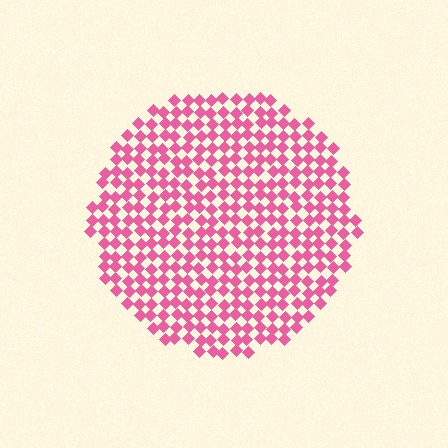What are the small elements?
The small elements are diamonds.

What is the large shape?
The large shape is a circle.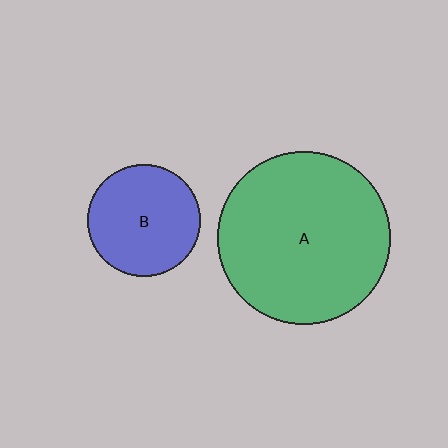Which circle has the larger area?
Circle A (green).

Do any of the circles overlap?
No, none of the circles overlap.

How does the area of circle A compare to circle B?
Approximately 2.4 times.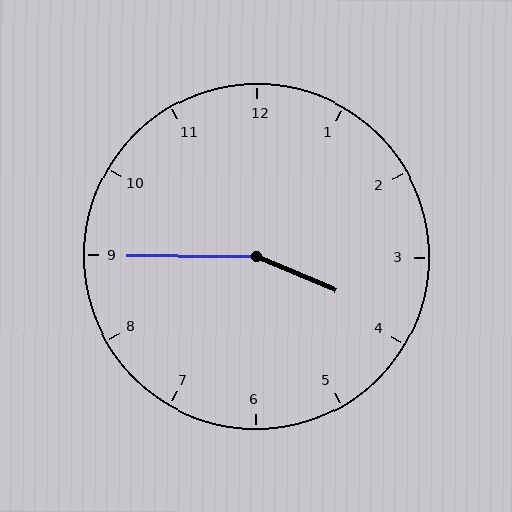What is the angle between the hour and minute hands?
Approximately 158 degrees.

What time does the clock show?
3:45.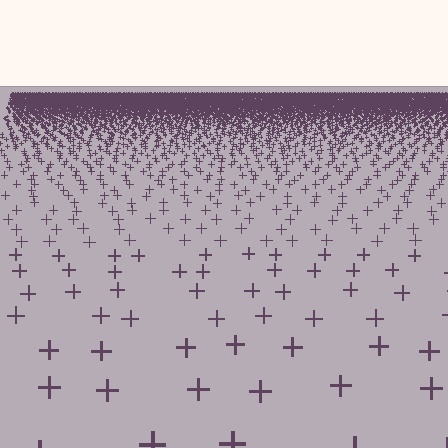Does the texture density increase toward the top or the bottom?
Density increases toward the top.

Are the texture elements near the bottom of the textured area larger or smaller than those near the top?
Larger. Near the bottom, elements are closer to the viewer and appear at a bigger on-screen size.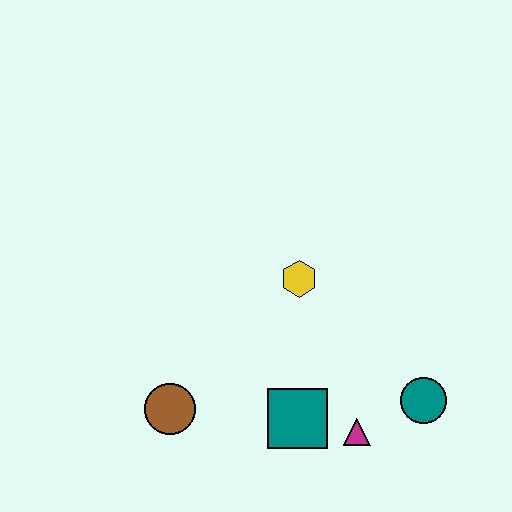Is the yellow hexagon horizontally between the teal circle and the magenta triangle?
No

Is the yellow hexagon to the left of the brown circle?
No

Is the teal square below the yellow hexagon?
Yes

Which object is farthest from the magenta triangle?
The brown circle is farthest from the magenta triangle.